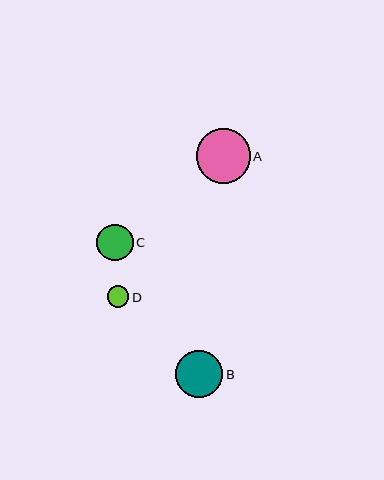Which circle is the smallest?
Circle D is the smallest with a size of approximately 22 pixels.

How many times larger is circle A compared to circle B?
Circle A is approximately 1.2 times the size of circle B.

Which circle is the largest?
Circle A is the largest with a size of approximately 54 pixels.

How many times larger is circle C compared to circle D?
Circle C is approximately 1.7 times the size of circle D.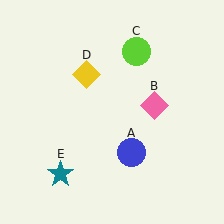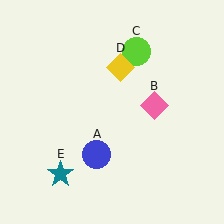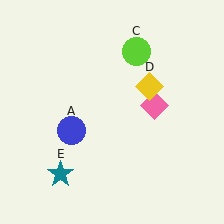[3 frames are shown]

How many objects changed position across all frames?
2 objects changed position: blue circle (object A), yellow diamond (object D).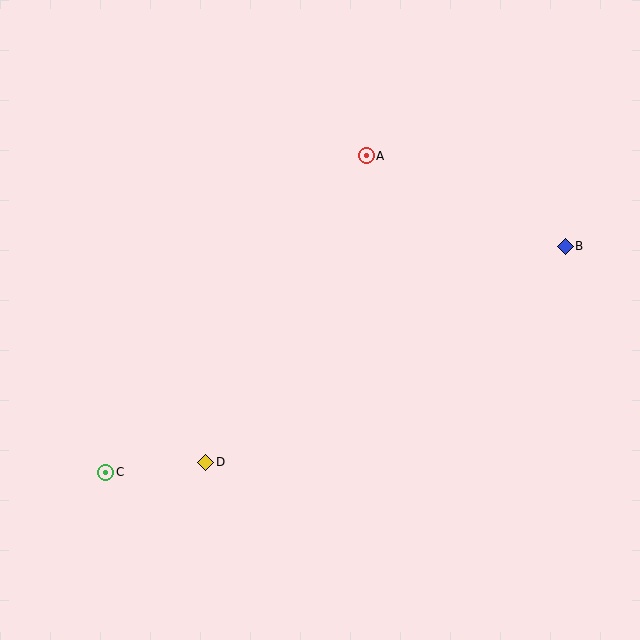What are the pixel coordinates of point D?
Point D is at (206, 462).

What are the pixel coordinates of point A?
Point A is at (366, 156).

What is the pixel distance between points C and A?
The distance between C and A is 410 pixels.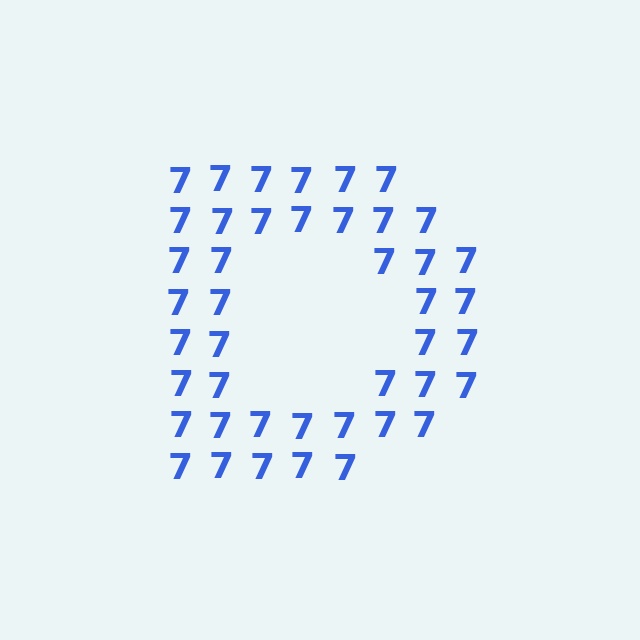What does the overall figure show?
The overall figure shows the letter D.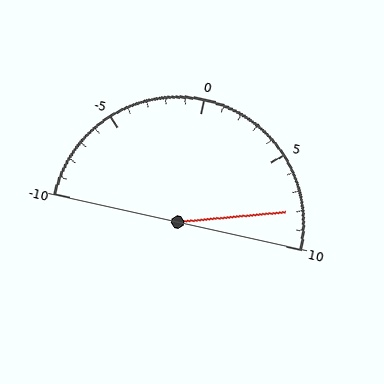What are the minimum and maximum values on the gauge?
The gauge ranges from -10 to 10.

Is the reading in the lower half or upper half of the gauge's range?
The reading is in the upper half of the range (-10 to 10).